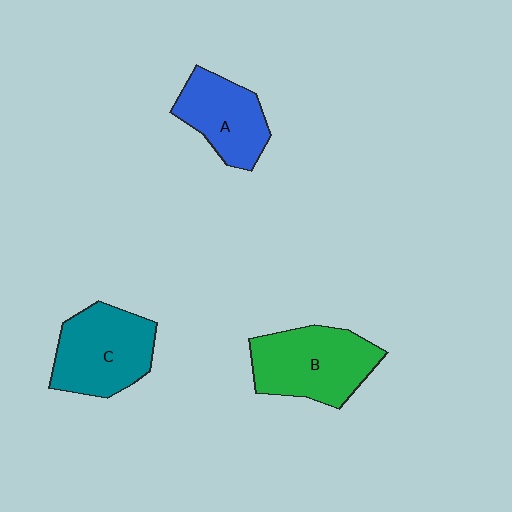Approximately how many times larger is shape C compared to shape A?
Approximately 1.3 times.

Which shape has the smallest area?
Shape A (blue).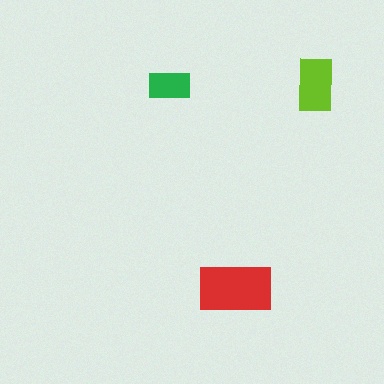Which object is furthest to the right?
The lime rectangle is rightmost.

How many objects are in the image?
There are 3 objects in the image.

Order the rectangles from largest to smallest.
the red one, the lime one, the green one.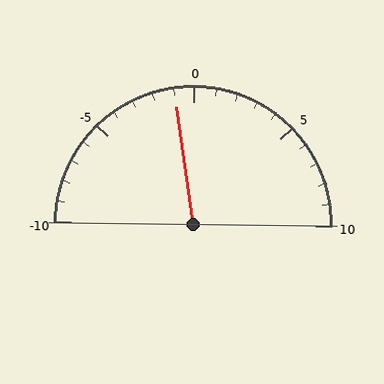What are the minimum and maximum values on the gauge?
The gauge ranges from -10 to 10.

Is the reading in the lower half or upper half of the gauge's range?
The reading is in the lower half of the range (-10 to 10).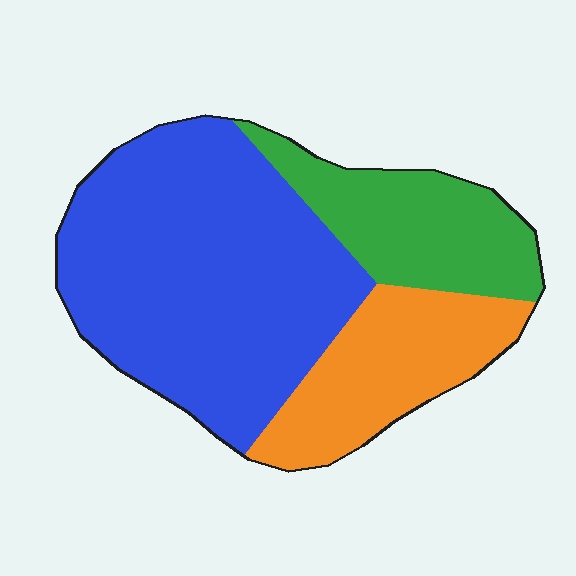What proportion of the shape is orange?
Orange takes up about one fifth (1/5) of the shape.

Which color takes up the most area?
Blue, at roughly 55%.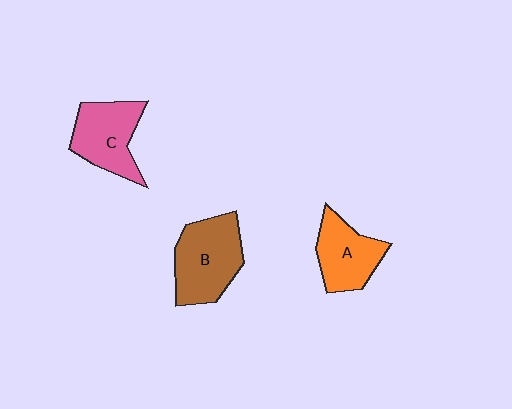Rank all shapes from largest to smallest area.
From largest to smallest: B (brown), C (pink), A (orange).